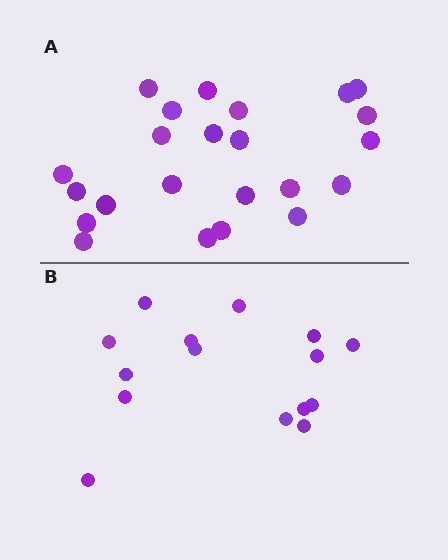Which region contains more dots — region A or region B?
Region A (the top region) has more dots.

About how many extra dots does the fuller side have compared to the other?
Region A has roughly 8 or so more dots than region B.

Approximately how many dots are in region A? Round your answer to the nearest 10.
About 20 dots. (The exact count is 23, which rounds to 20.)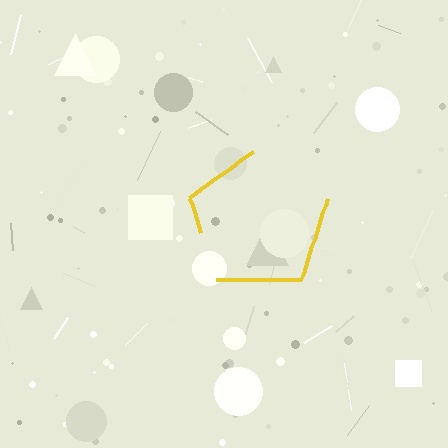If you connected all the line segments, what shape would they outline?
They would outline a pentagon.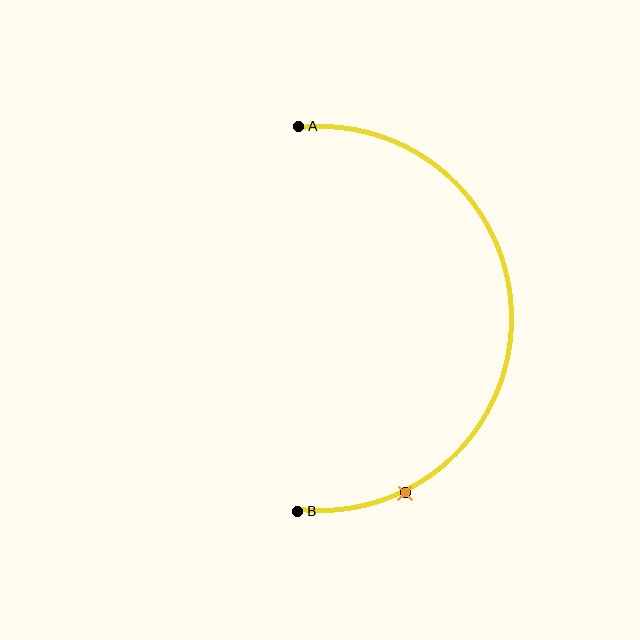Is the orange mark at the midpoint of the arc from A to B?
No. The orange mark lies on the arc but is closer to endpoint B. The arc midpoint would be at the point on the curve equidistant along the arc from both A and B.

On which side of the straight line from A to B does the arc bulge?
The arc bulges to the right of the straight line connecting A and B.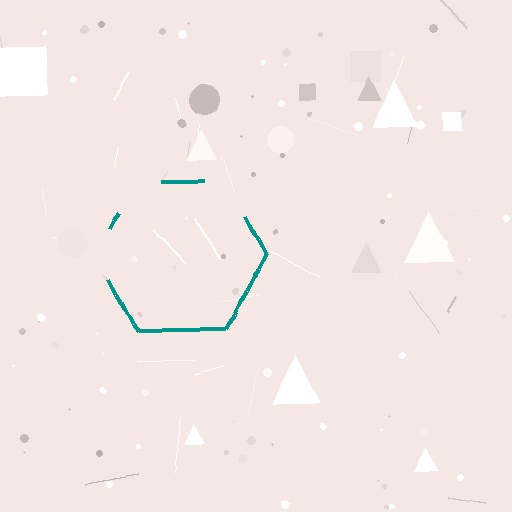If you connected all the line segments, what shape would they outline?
They would outline a hexagon.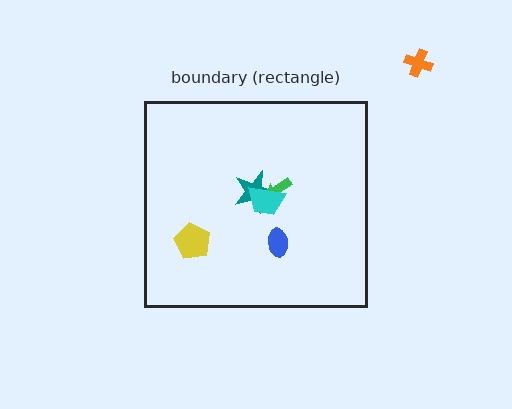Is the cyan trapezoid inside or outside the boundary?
Inside.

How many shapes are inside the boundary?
5 inside, 1 outside.